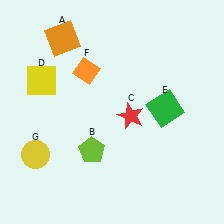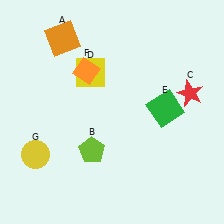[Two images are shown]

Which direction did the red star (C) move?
The red star (C) moved right.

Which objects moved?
The objects that moved are: the red star (C), the yellow square (D).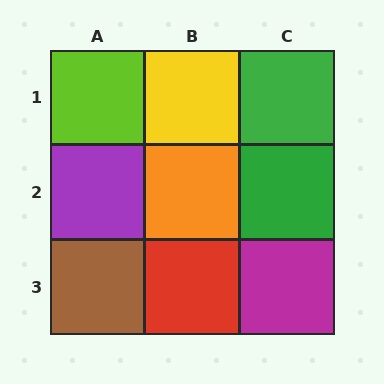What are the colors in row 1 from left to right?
Lime, yellow, green.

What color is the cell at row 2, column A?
Purple.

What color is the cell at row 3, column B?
Red.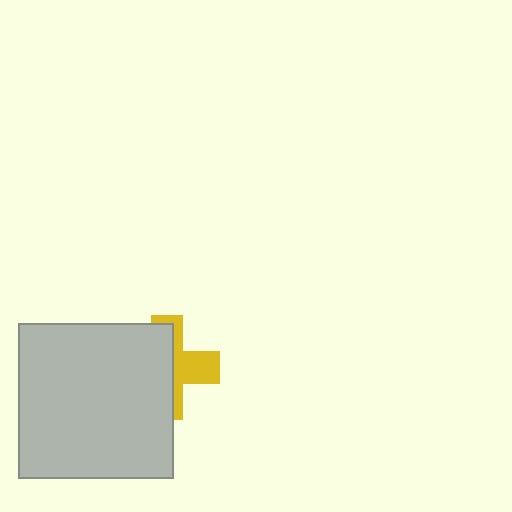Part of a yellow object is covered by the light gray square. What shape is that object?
It is a cross.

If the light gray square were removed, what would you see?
You would see the complete yellow cross.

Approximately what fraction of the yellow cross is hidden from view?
Roughly 58% of the yellow cross is hidden behind the light gray square.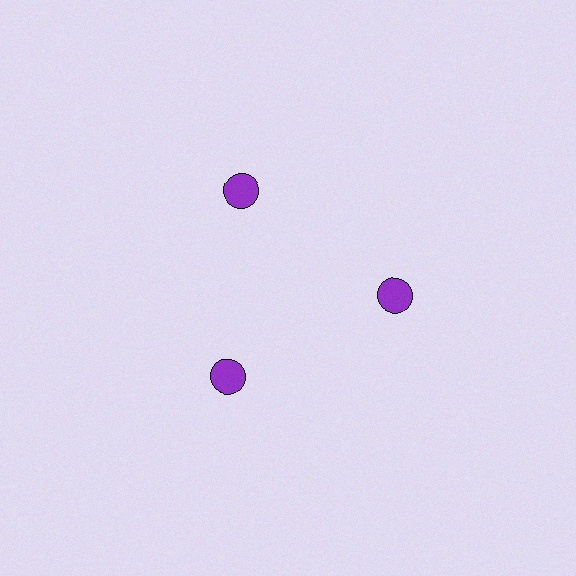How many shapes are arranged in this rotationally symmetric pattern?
There are 3 shapes, arranged in 3 groups of 1.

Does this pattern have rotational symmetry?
Yes, this pattern has 3-fold rotational symmetry. It looks the same after rotating 120 degrees around the center.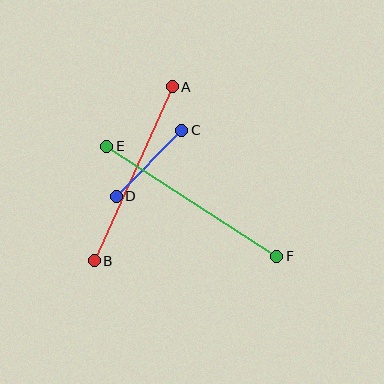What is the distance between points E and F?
The distance is approximately 203 pixels.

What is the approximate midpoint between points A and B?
The midpoint is at approximately (133, 174) pixels.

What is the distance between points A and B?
The distance is approximately 191 pixels.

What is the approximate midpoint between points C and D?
The midpoint is at approximately (149, 163) pixels.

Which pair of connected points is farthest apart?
Points E and F are farthest apart.